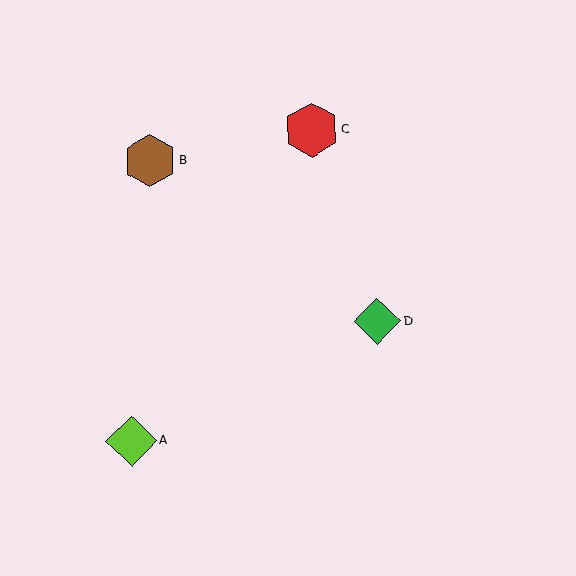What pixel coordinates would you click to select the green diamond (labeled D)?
Click at (377, 321) to select the green diamond D.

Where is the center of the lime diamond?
The center of the lime diamond is at (131, 441).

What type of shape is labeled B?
Shape B is a brown hexagon.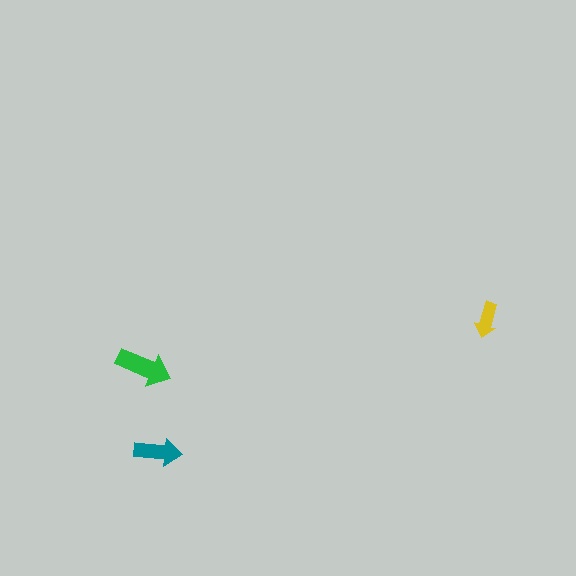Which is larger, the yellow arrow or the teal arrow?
The teal one.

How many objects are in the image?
There are 3 objects in the image.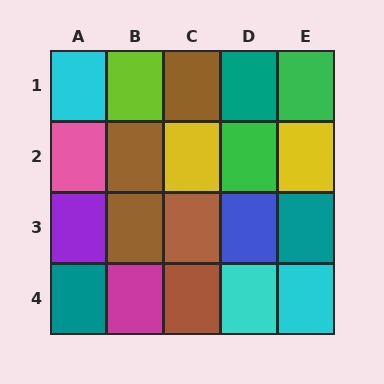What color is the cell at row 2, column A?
Pink.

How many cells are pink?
1 cell is pink.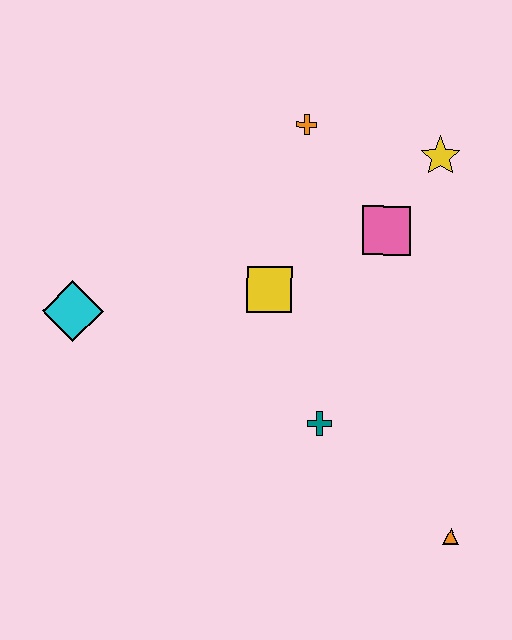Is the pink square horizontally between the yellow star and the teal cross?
Yes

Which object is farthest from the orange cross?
The orange triangle is farthest from the orange cross.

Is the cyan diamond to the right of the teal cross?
No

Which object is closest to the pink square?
The yellow star is closest to the pink square.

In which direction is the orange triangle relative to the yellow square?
The orange triangle is below the yellow square.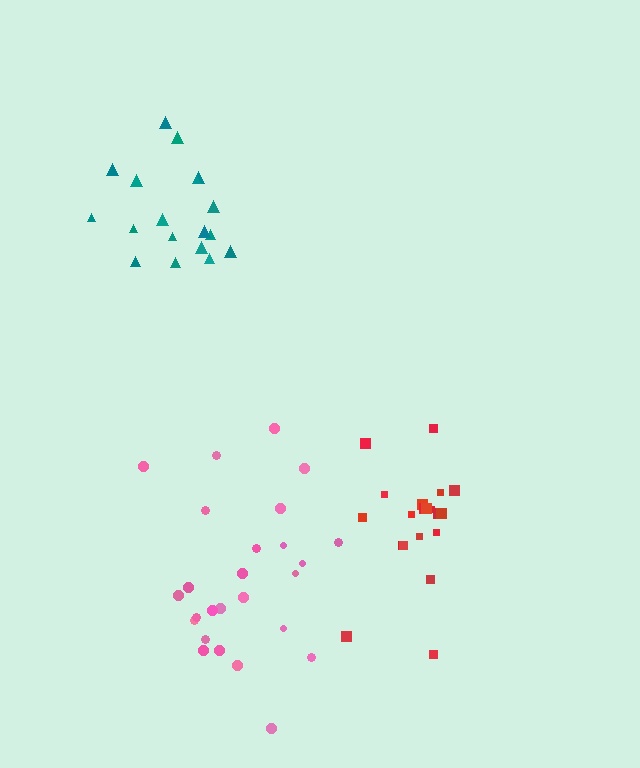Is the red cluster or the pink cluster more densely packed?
Pink.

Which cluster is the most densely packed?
Teal.